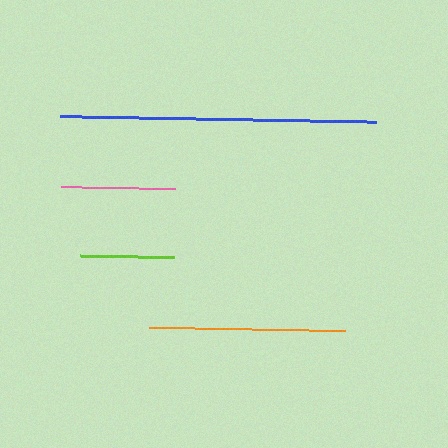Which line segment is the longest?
The blue line is the longest at approximately 316 pixels.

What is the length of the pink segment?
The pink segment is approximately 113 pixels long.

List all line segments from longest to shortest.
From longest to shortest: blue, orange, pink, lime.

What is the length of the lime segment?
The lime segment is approximately 94 pixels long.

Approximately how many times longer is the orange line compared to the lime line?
The orange line is approximately 2.1 times the length of the lime line.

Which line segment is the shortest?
The lime line is the shortest at approximately 94 pixels.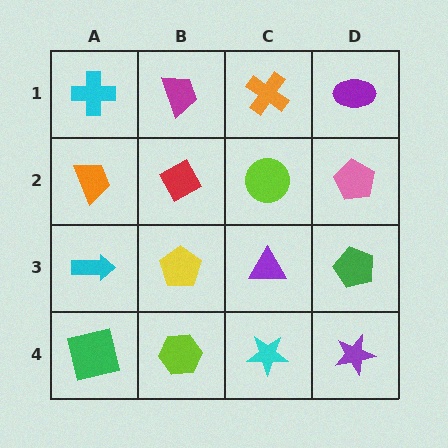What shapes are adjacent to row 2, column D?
A purple ellipse (row 1, column D), a green pentagon (row 3, column D), a lime circle (row 2, column C).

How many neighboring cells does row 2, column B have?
4.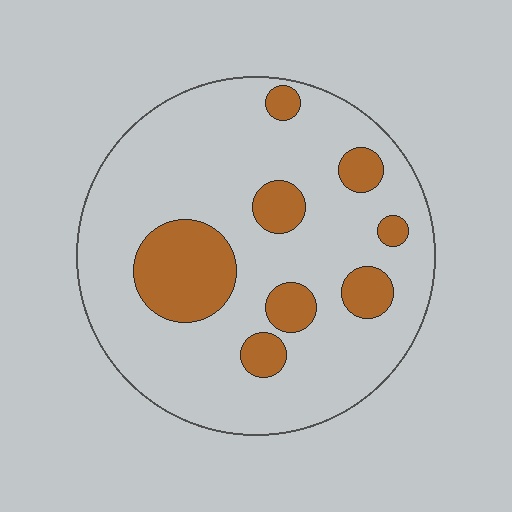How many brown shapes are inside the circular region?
8.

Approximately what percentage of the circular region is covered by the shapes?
Approximately 20%.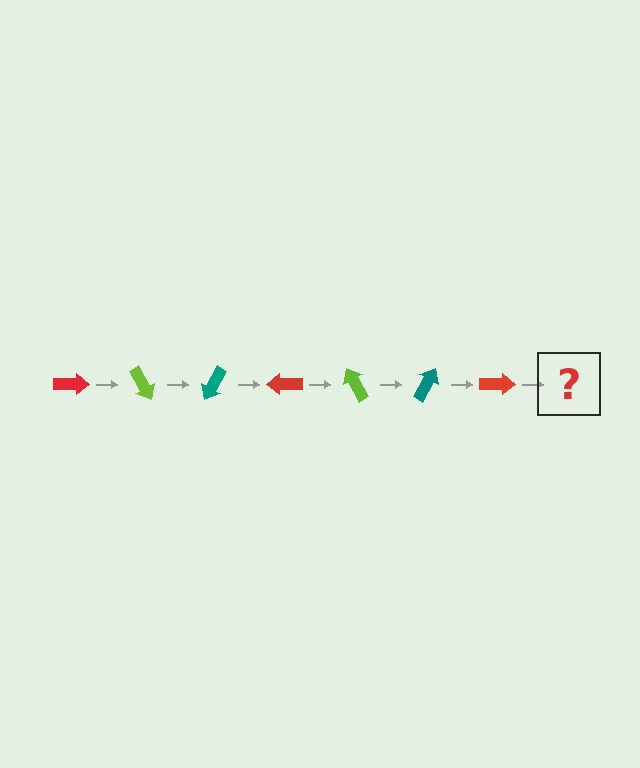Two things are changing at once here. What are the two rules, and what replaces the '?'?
The two rules are that it rotates 60 degrees each step and the color cycles through red, lime, and teal. The '?' should be a lime arrow, rotated 420 degrees from the start.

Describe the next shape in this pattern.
It should be a lime arrow, rotated 420 degrees from the start.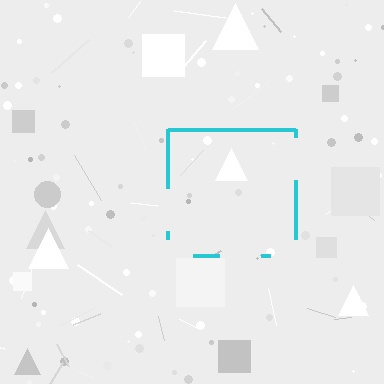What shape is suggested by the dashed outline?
The dashed outline suggests a square.